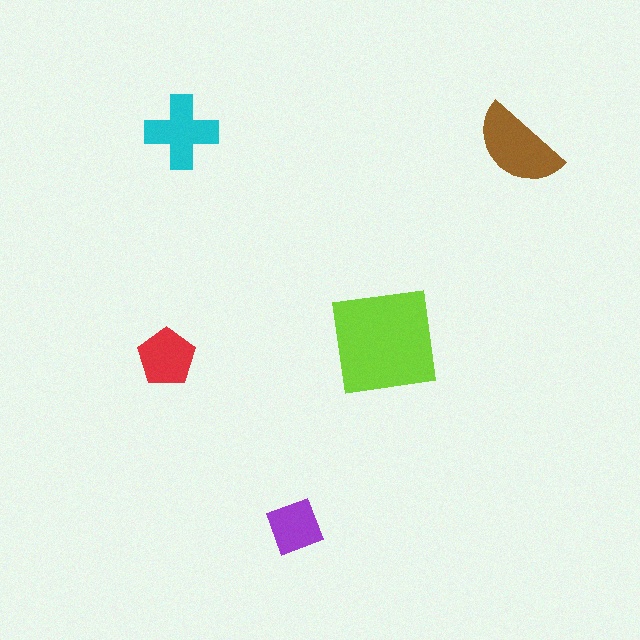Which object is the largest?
The lime square.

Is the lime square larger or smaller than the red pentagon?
Larger.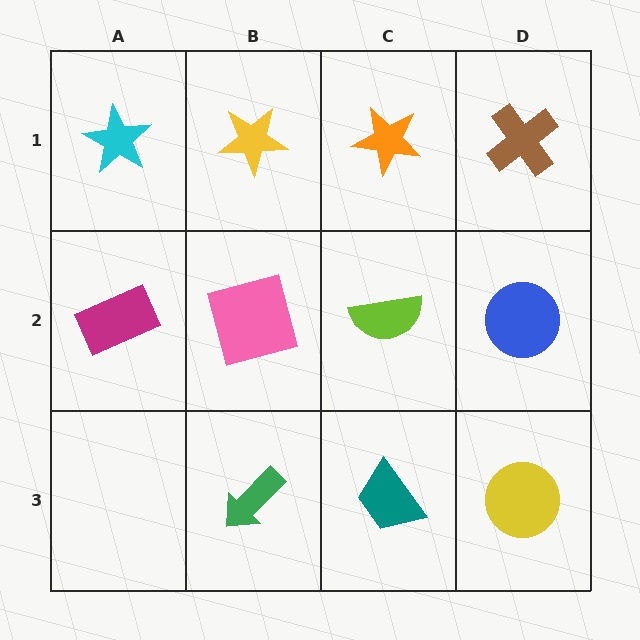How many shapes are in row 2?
4 shapes.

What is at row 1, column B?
A yellow star.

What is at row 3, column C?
A teal trapezoid.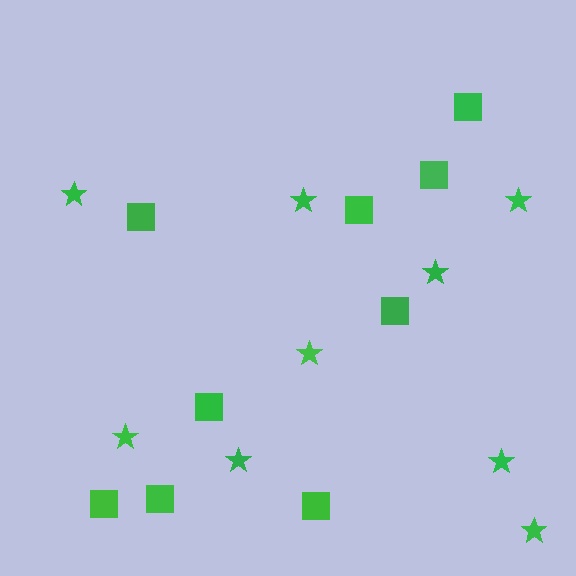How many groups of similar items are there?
There are 2 groups: one group of stars (9) and one group of squares (9).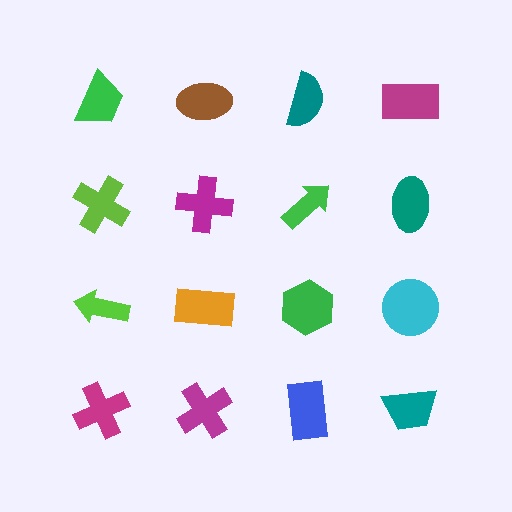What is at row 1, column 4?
A magenta rectangle.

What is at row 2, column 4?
A teal ellipse.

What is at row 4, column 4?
A teal trapezoid.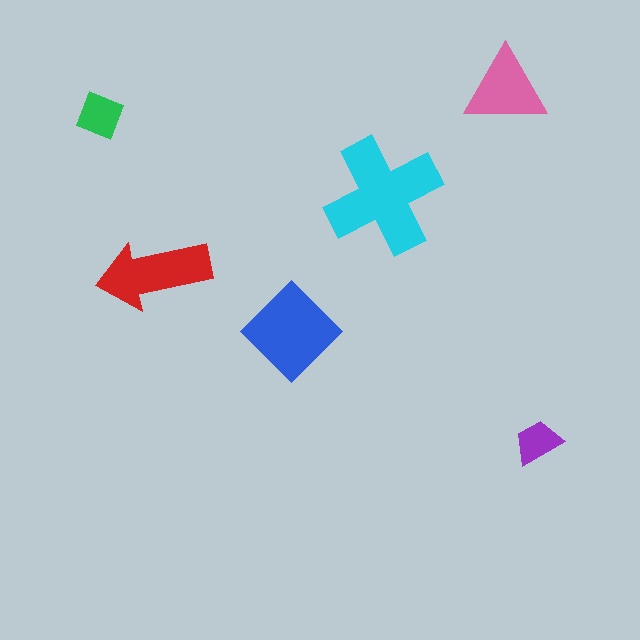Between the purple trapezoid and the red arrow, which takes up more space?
The red arrow.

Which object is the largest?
The cyan cross.